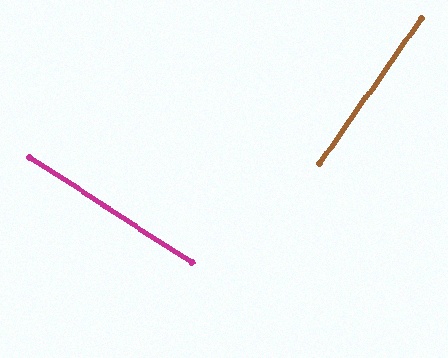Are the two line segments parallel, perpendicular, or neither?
Perpendicular — they meet at approximately 88°.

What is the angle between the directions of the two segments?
Approximately 88 degrees.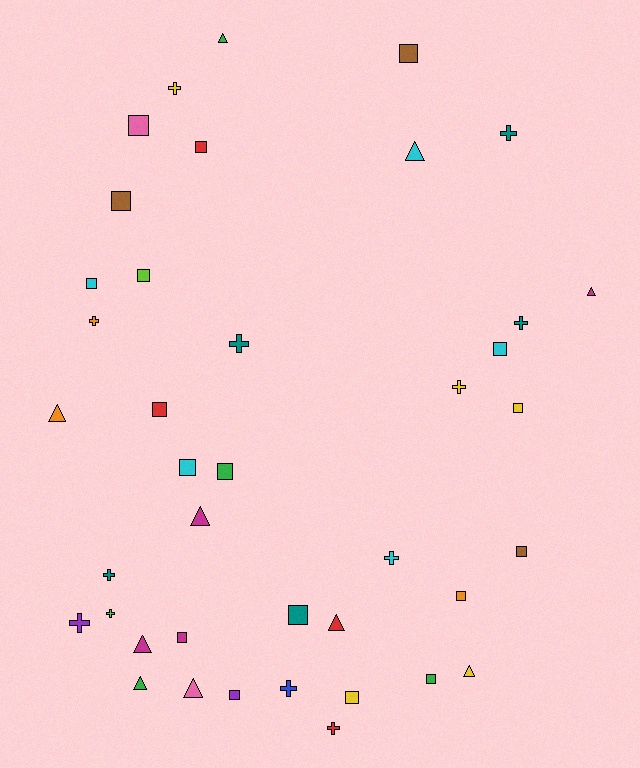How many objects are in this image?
There are 40 objects.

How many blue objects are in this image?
There is 1 blue object.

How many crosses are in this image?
There are 12 crosses.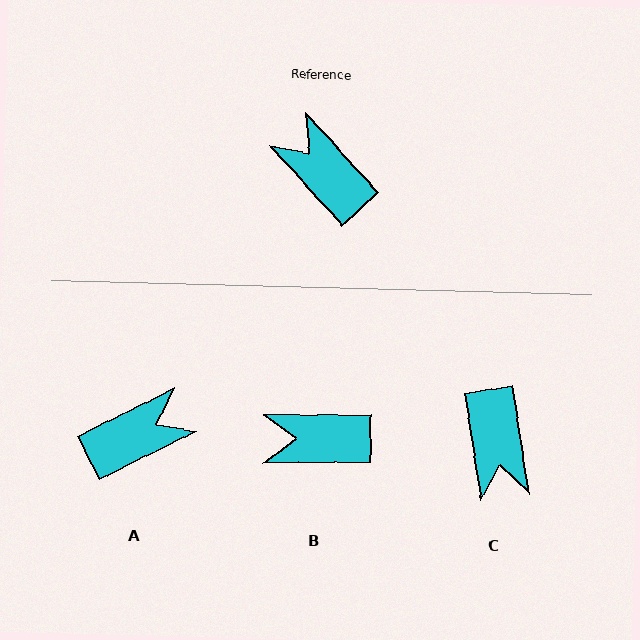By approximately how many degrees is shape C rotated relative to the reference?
Approximately 146 degrees counter-clockwise.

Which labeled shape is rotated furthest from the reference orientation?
C, about 146 degrees away.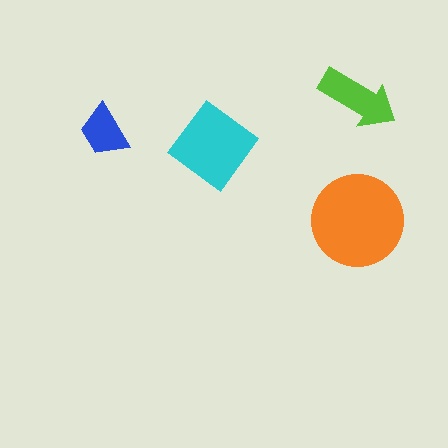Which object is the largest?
The orange circle.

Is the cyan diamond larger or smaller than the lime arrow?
Larger.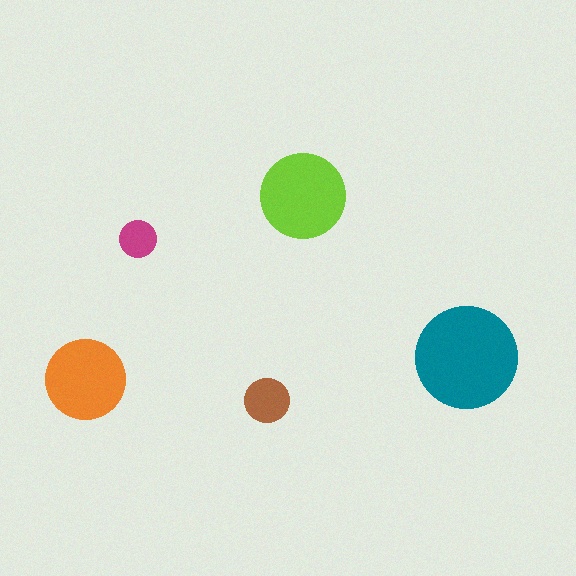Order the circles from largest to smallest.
the teal one, the lime one, the orange one, the brown one, the magenta one.